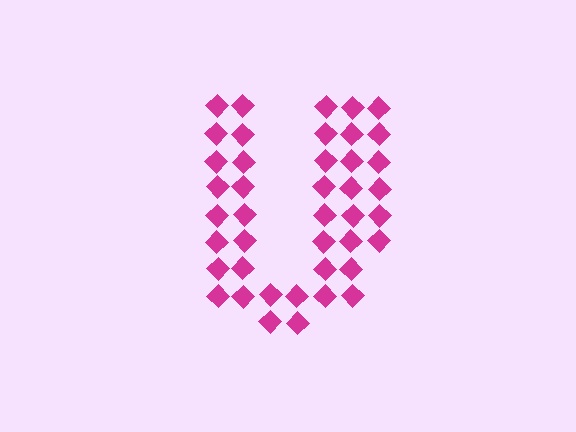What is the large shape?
The large shape is the letter U.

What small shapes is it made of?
It is made of small diamonds.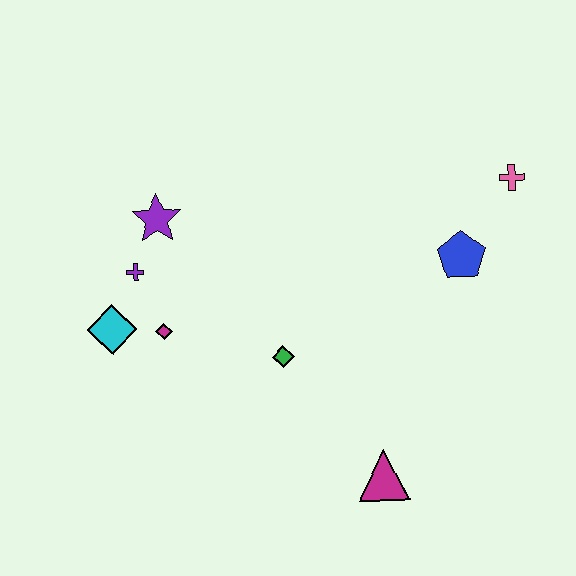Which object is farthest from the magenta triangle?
The purple star is farthest from the magenta triangle.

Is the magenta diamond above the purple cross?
No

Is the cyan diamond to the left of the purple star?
Yes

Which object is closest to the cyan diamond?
The magenta diamond is closest to the cyan diamond.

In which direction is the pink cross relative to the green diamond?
The pink cross is to the right of the green diamond.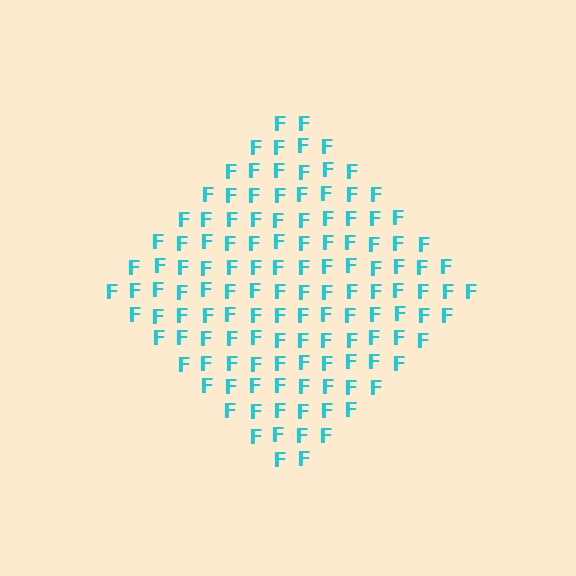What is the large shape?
The large shape is a diamond.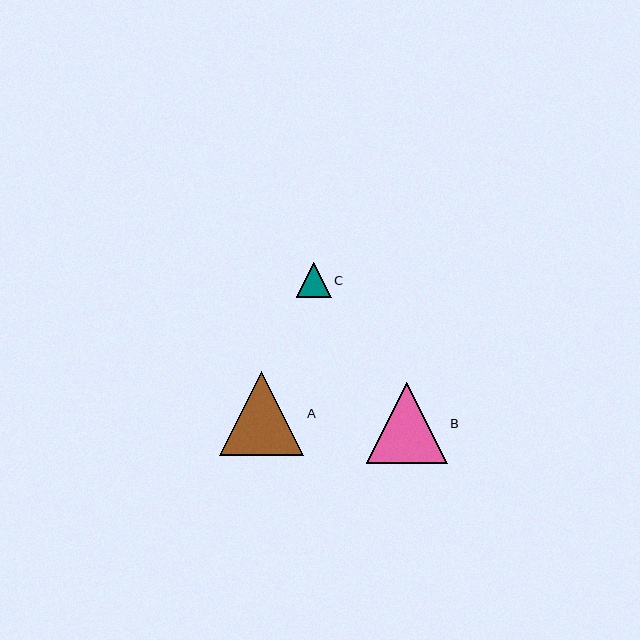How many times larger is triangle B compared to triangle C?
Triangle B is approximately 2.3 times the size of triangle C.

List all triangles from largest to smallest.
From largest to smallest: A, B, C.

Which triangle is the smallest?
Triangle C is the smallest with a size of approximately 35 pixels.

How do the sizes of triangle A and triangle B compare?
Triangle A and triangle B are approximately the same size.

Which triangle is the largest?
Triangle A is the largest with a size of approximately 85 pixels.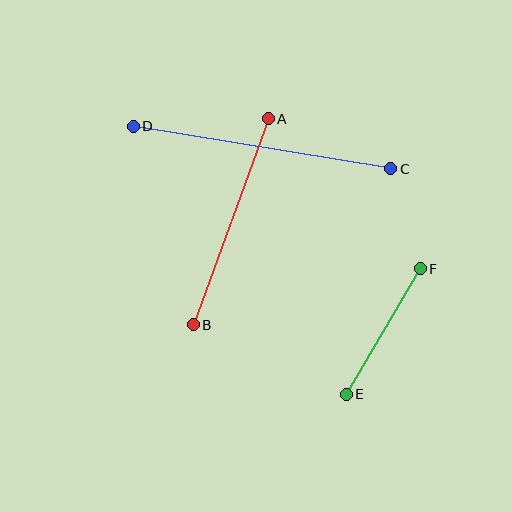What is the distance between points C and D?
The distance is approximately 261 pixels.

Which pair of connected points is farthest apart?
Points C and D are farthest apart.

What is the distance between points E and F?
The distance is approximately 146 pixels.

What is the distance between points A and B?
The distance is approximately 219 pixels.